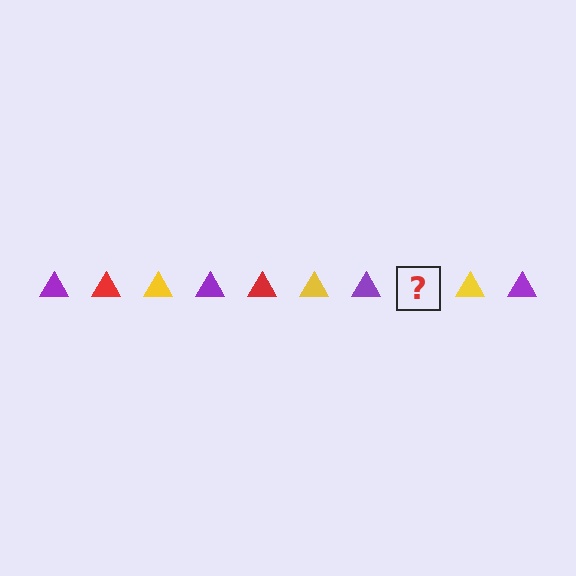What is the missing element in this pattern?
The missing element is a red triangle.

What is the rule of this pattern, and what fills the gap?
The rule is that the pattern cycles through purple, red, yellow triangles. The gap should be filled with a red triangle.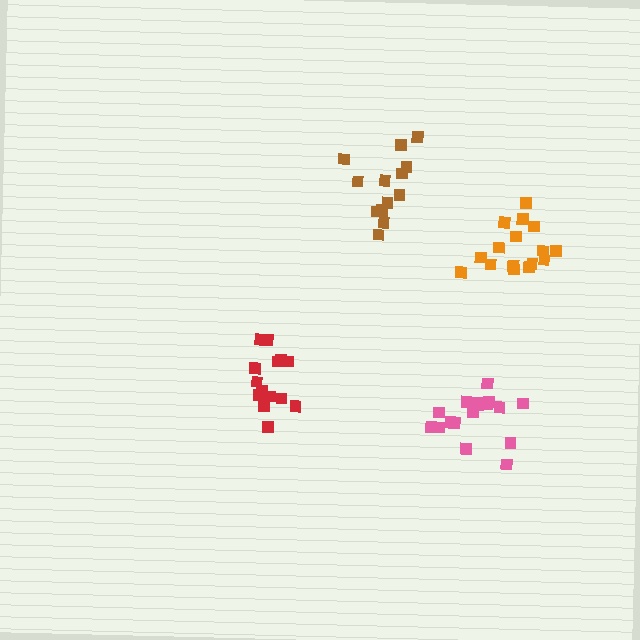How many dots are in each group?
Group 1: 13 dots, Group 2: 17 dots, Group 3: 14 dots, Group 4: 16 dots (60 total).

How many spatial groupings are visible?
There are 4 spatial groupings.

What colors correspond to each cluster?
The clusters are colored: brown, pink, red, orange.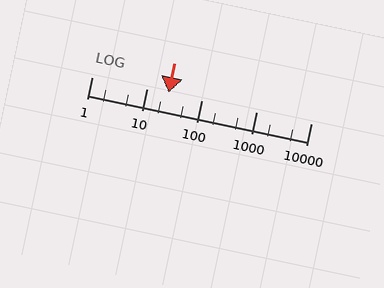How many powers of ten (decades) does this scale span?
The scale spans 4 decades, from 1 to 10000.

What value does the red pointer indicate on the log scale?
The pointer indicates approximately 25.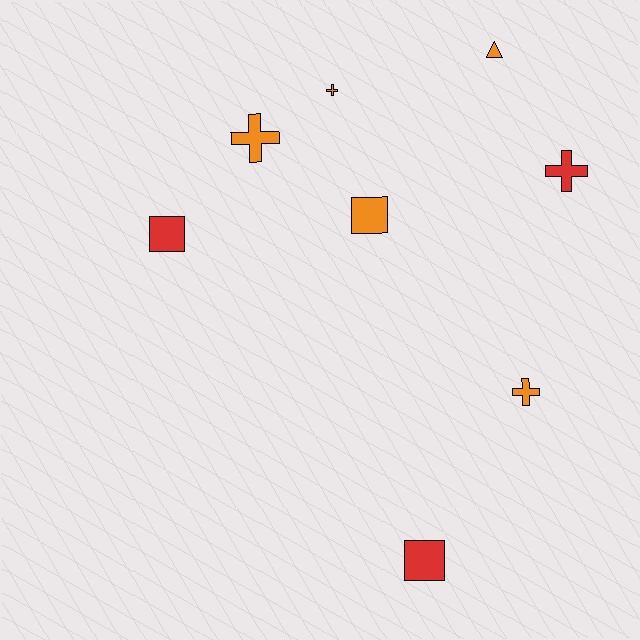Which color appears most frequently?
Orange, with 5 objects.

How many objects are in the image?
There are 8 objects.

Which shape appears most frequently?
Cross, with 4 objects.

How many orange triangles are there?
There is 1 orange triangle.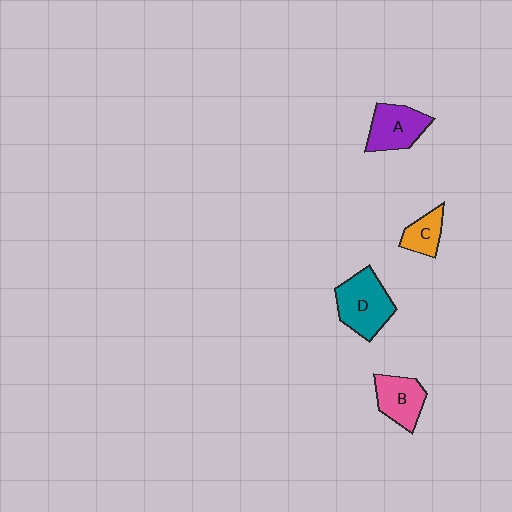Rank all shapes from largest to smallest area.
From largest to smallest: D (teal), A (purple), B (pink), C (orange).